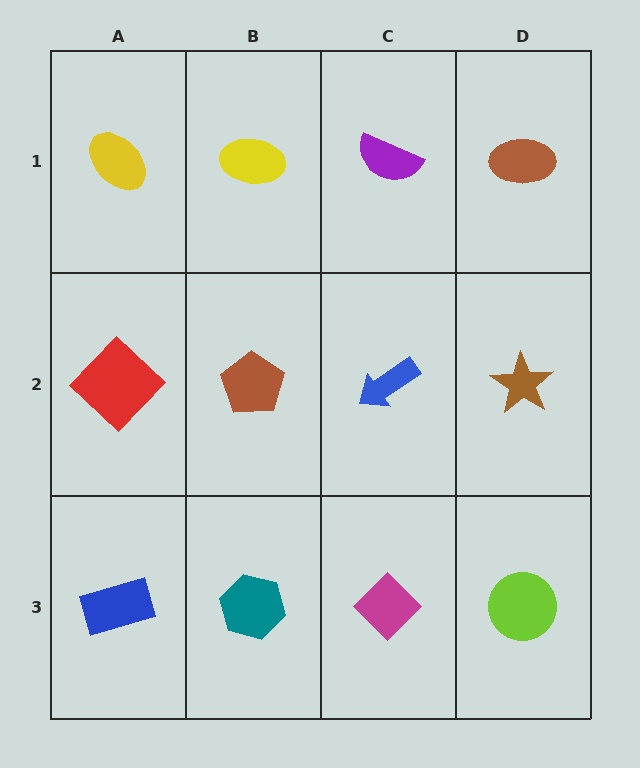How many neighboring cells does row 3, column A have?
2.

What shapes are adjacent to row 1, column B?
A brown pentagon (row 2, column B), a yellow ellipse (row 1, column A), a purple semicircle (row 1, column C).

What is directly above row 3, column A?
A red diamond.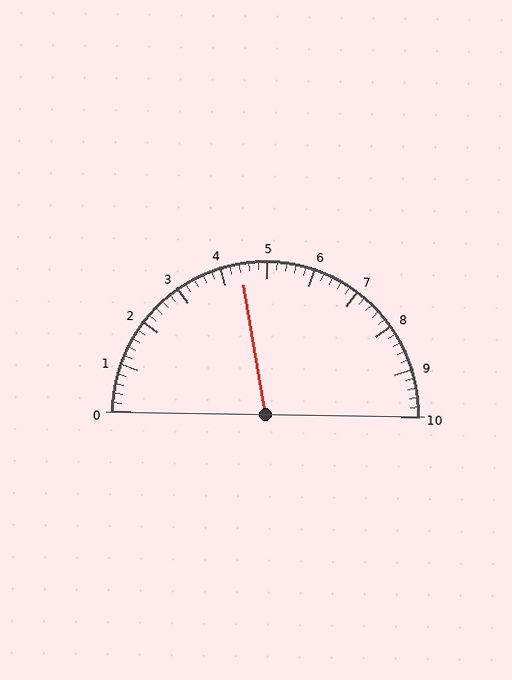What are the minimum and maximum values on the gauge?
The gauge ranges from 0 to 10.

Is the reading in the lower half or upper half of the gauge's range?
The reading is in the lower half of the range (0 to 10).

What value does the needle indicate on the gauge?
The needle indicates approximately 4.4.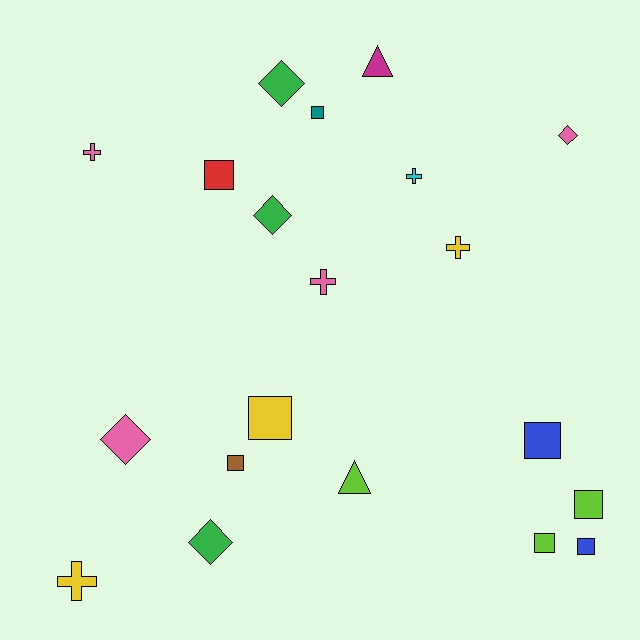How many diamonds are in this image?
There are 5 diamonds.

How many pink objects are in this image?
There are 4 pink objects.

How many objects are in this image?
There are 20 objects.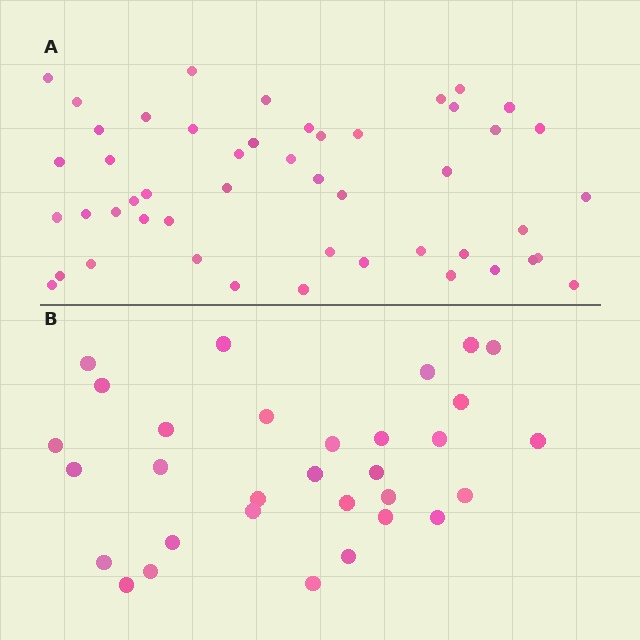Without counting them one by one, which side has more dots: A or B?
Region A (the top region) has more dots.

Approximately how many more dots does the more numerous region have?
Region A has approximately 20 more dots than region B.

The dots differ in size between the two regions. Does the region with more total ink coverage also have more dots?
No. Region B has more total ink coverage because its dots are larger, but region A actually contains more individual dots. Total area can be misleading — the number of items is what matters here.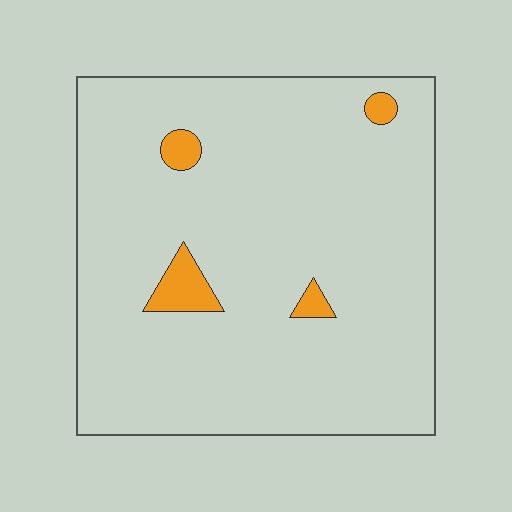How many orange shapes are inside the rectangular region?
4.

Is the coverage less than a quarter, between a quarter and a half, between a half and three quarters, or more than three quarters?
Less than a quarter.